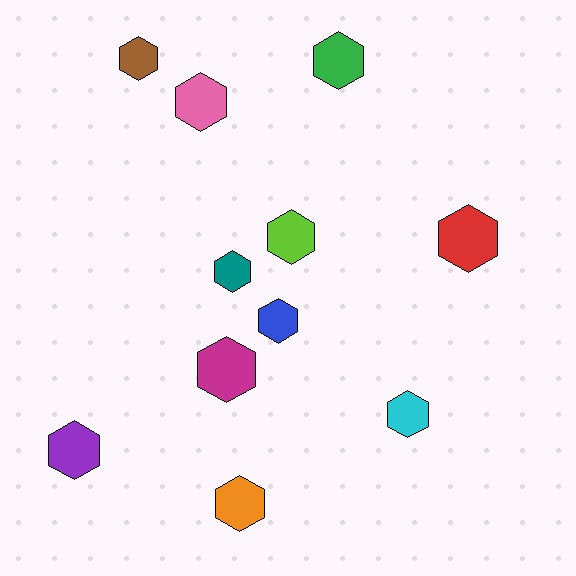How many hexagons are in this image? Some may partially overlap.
There are 11 hexagons.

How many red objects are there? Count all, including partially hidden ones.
There is 1 red object.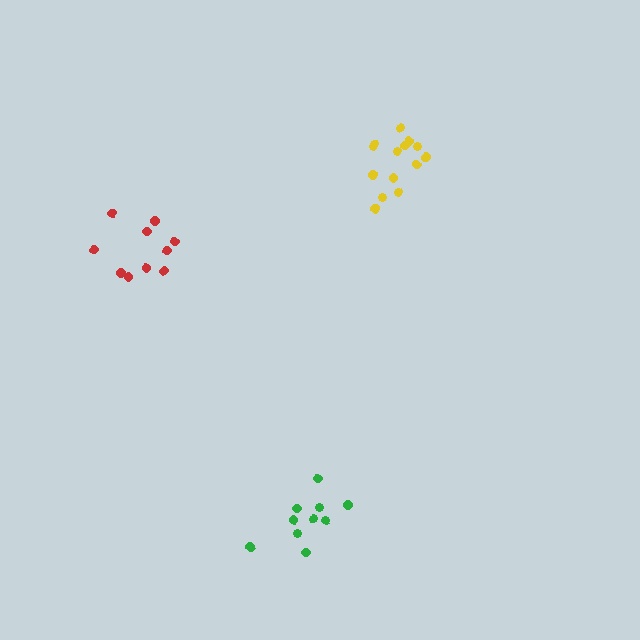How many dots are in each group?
Group 1: 14 dots, Group 2: 10 dots, Group 3: 10 dots (34 total).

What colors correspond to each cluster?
The clusters are colored: yellow, green, red.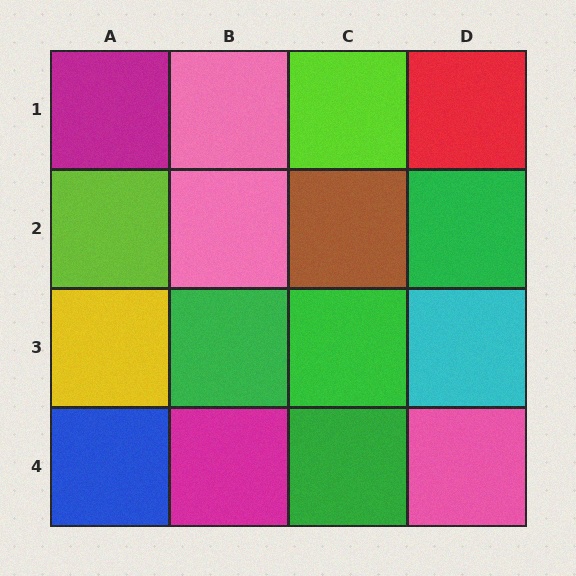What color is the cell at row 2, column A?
Lime.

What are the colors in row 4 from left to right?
Blue, magenta, green, pink.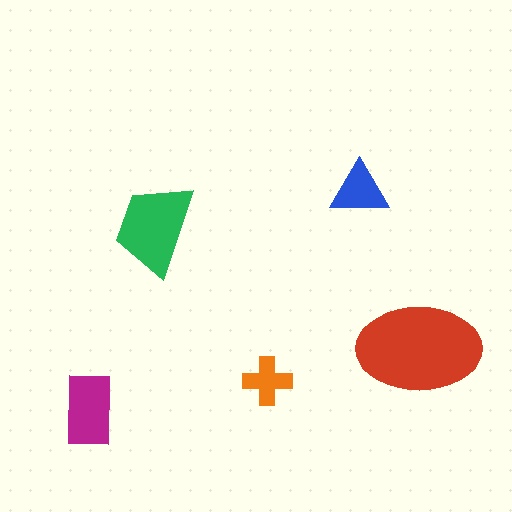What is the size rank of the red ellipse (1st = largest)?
1st.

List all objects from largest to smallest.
The red ellipse, the green trapezoid, the magenta rectangle, the blue triangle, the orange cross.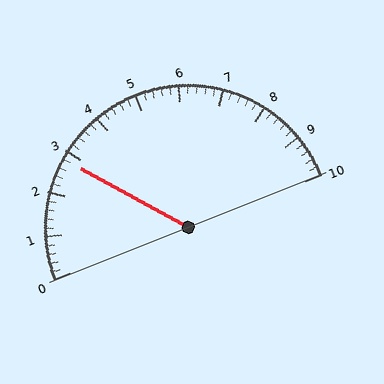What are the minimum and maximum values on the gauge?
The gauge ranges from 0 to 10.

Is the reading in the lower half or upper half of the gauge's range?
The reading is in the lower half of the range (0 to 10).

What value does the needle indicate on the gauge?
The needle indicates approximately 2.8.